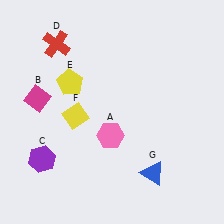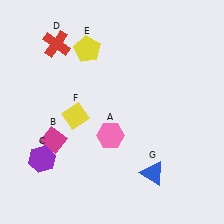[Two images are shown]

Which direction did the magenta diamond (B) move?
The magenta diamond (B) moved down.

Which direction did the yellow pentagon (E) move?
The yellow pentagon (E) moved up.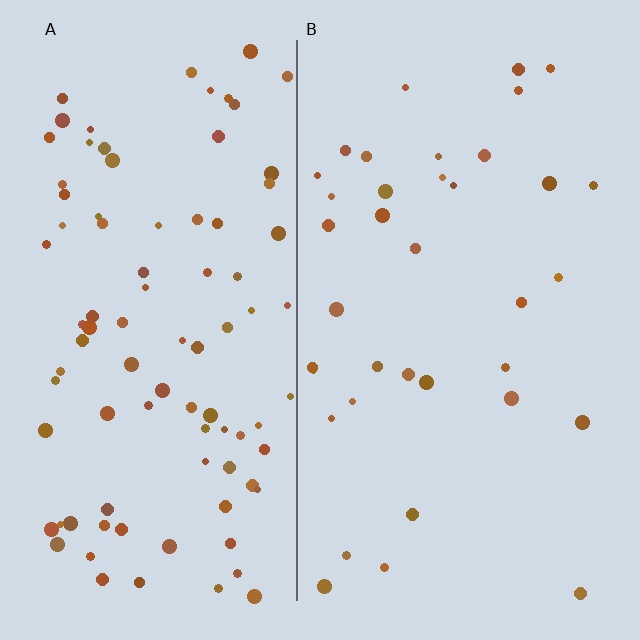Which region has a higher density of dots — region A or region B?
A (the left).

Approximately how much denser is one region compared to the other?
Approximately 2.5× — region A over region B.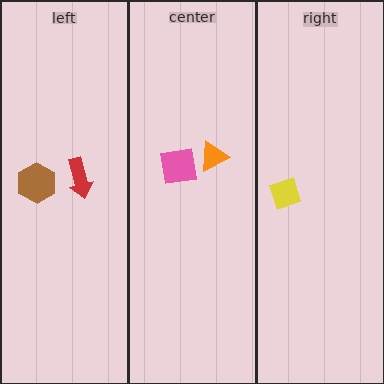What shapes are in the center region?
The pink square, the orange triangle.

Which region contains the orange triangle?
The center region.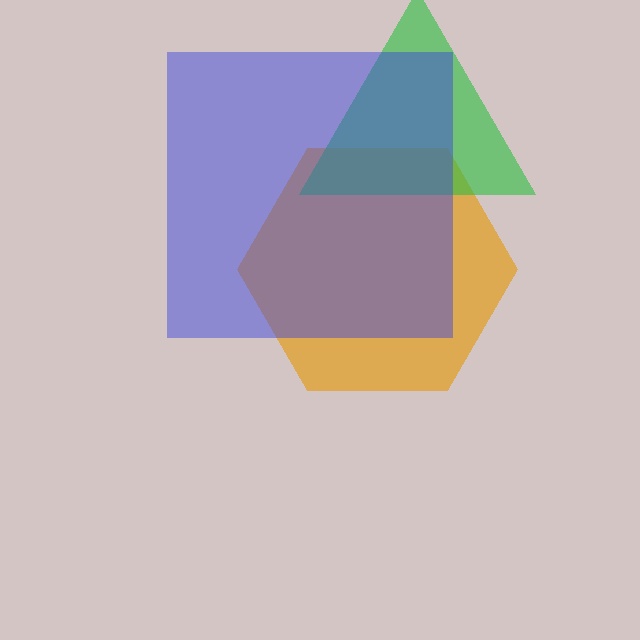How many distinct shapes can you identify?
There are 3 distinct shapes: an orange hexagon, a green triangle, a blue square.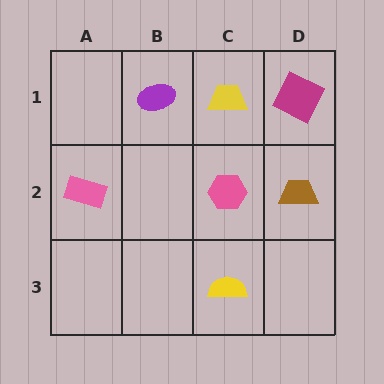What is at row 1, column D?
A magenta square.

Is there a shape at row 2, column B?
No, that cell is empty.